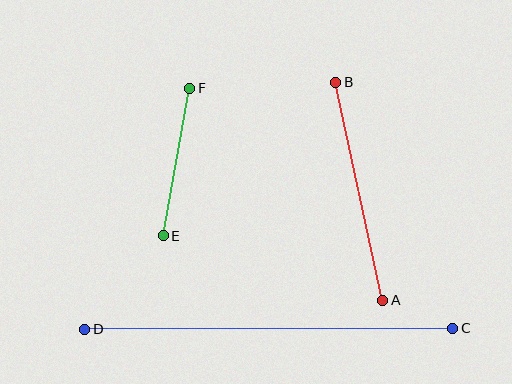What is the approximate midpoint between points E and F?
The midpoint is at approximately (177, 162) pixels.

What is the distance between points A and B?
The distance is approximately 223 pixels.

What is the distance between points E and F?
The distance is approximately 150 pixels.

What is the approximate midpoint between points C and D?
The midpoint is at approximately (269, 329) pixels.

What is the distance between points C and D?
The distance is approximately 368 pixels.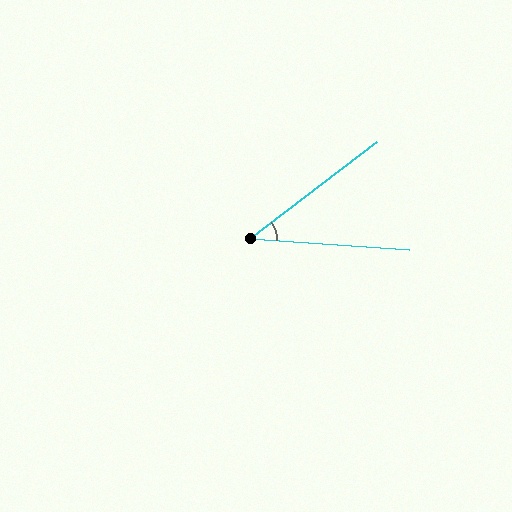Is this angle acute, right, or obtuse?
It is acute.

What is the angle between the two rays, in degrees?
Approximately 41 degrees.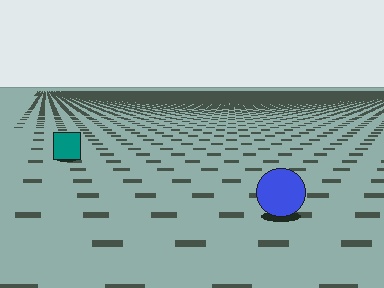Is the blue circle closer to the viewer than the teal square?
Yes. The blue circle is closer — you can tell from the texture gradient: the ground texture is coarser near it.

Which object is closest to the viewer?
The blue circle is closest. The texture marks near it are larger and more spread out.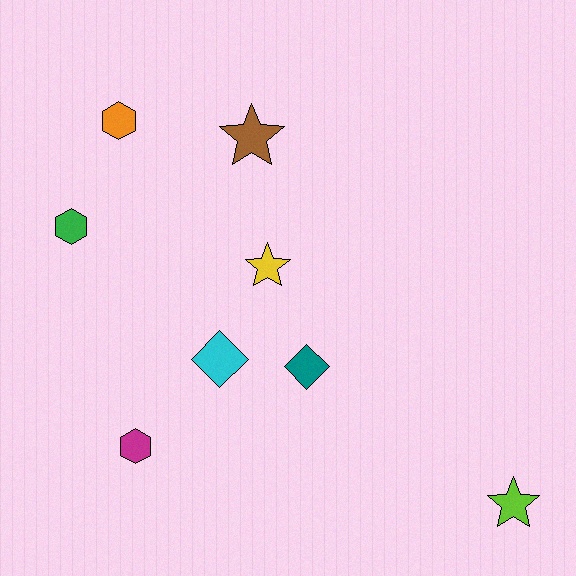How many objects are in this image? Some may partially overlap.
There are 8 objects.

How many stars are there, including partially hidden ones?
There are 3 stars.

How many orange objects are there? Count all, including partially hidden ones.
There is 1 orange object.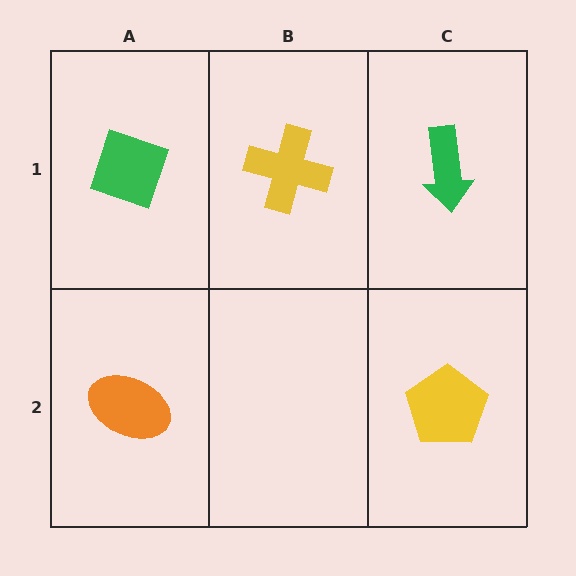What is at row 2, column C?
A yellow pentagon.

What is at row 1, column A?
A green diamond.